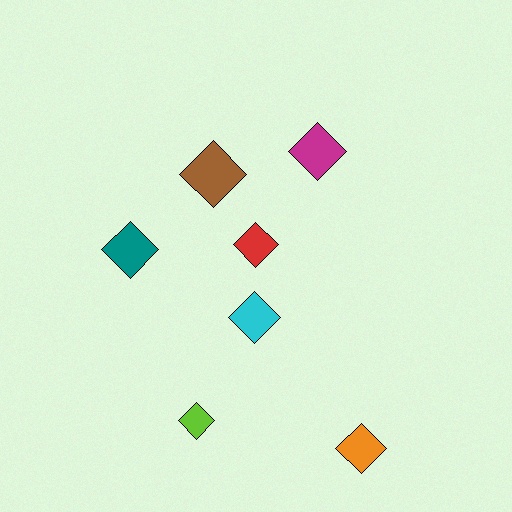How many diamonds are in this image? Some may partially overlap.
There are 7 diamonds.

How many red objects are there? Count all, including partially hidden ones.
There is 1 red object.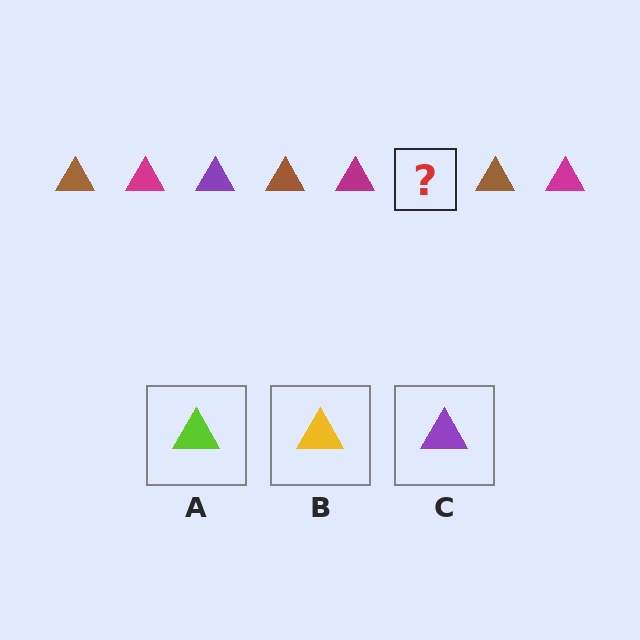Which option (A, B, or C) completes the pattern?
C.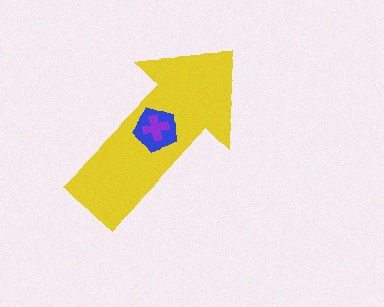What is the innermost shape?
The purple cross.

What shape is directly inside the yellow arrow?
The blue pentagon.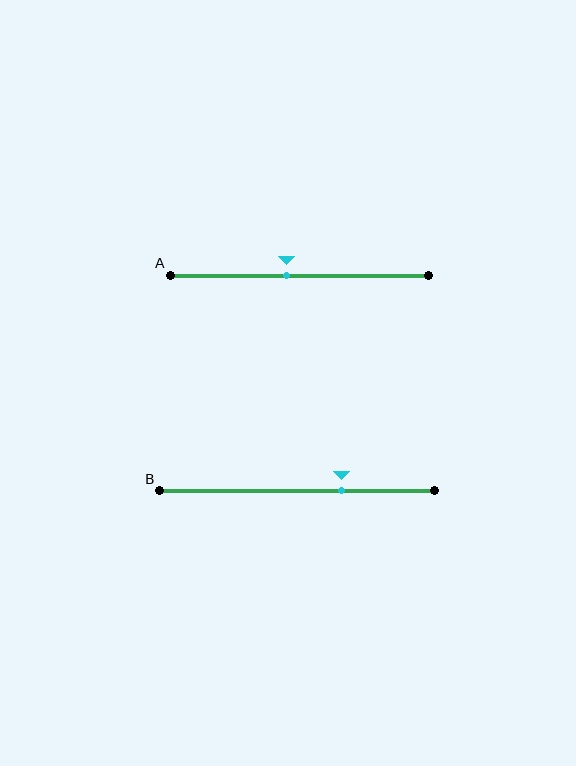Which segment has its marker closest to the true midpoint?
Segment A has its marker closest to the true midpoint.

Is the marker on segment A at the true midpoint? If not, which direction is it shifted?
No, the marker on segment A is shifted to the left by about 5% of the segment length.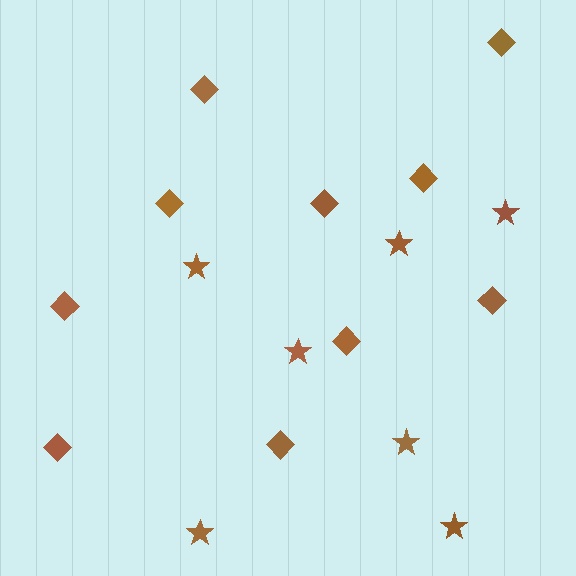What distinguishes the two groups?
There are 2 groups: one group of diamonds (10) and one group of stars (7).